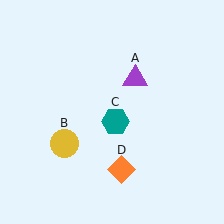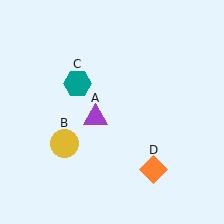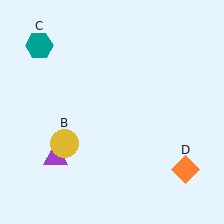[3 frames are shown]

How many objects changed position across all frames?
3 objects changed position: purple triangle (object A), teal hexagon (object C), orange diamond (object D).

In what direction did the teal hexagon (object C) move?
The teal hexagon (object C) moved up and to the left.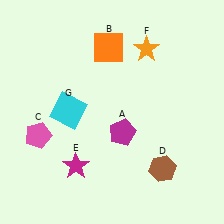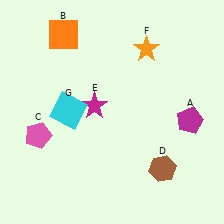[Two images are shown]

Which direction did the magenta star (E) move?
The magenta star (E) moved up.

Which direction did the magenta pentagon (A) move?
The magenta pentagon (A) moved right.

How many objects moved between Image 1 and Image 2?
3 objects moved between the two images.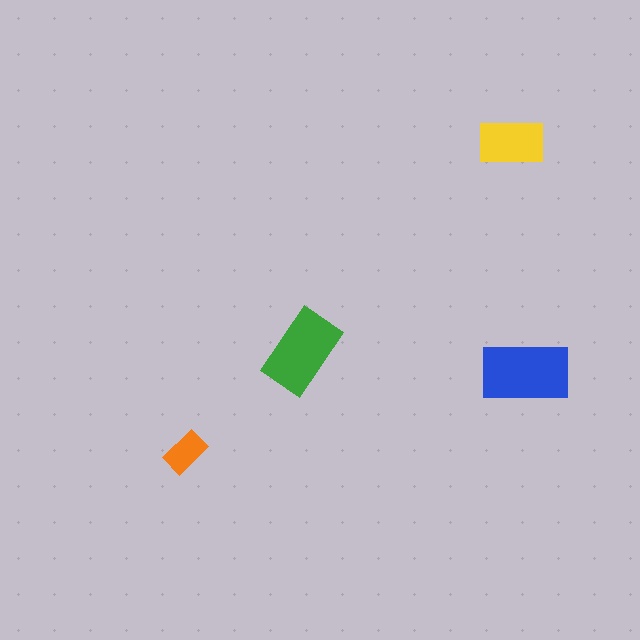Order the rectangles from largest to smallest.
the blue one, the green one, the yellow one, the orange one.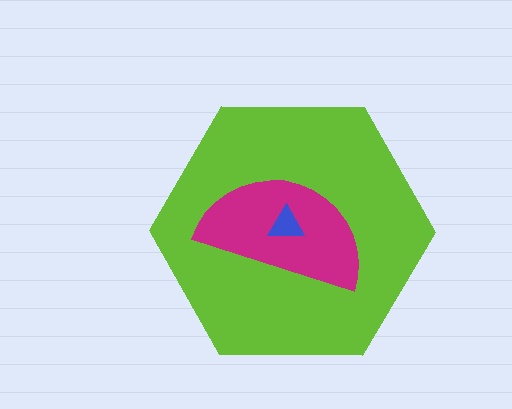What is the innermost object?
The blue triangle.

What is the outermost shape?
The lime hexagon.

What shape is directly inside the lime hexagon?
The magenta semicircle.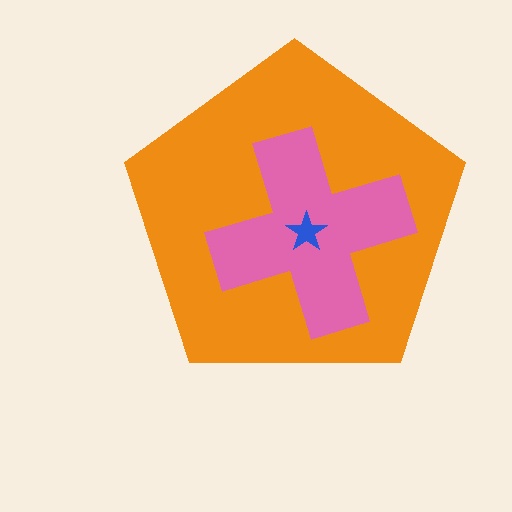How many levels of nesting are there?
3.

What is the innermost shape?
The blue star.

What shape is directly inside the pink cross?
The blue star.